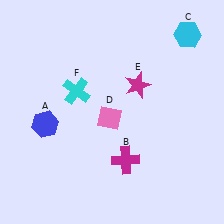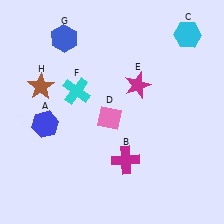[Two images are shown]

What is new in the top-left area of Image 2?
A brown star (H) was added in the top-left area of Image 2.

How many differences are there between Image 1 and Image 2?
There are 2 differences between the two images.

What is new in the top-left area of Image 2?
A blue hexagon (G) was added in the top-left area of Image 2.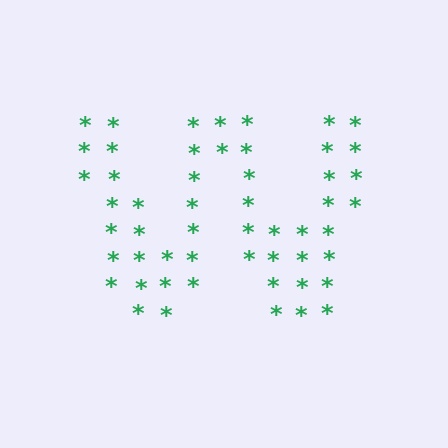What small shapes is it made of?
It is made of small asterisks.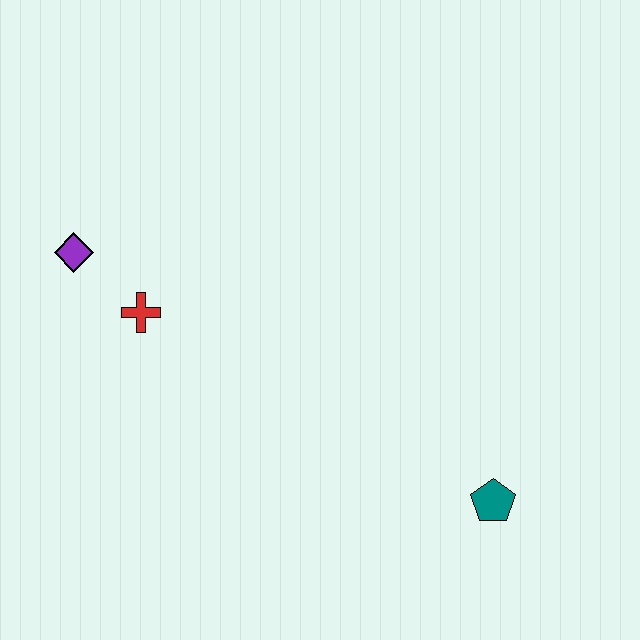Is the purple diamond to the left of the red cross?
Yes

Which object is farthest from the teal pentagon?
The purple diamond is farthest from the teal pentagon.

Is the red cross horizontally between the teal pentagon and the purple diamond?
Yes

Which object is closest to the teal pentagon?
The red cross is closest to the teal pentagon.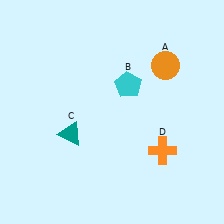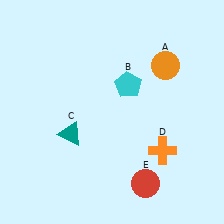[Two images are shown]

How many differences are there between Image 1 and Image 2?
There is 1 difference between the two images.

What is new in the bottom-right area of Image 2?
A red circle (E) was added in the bottom-right area of Image 2.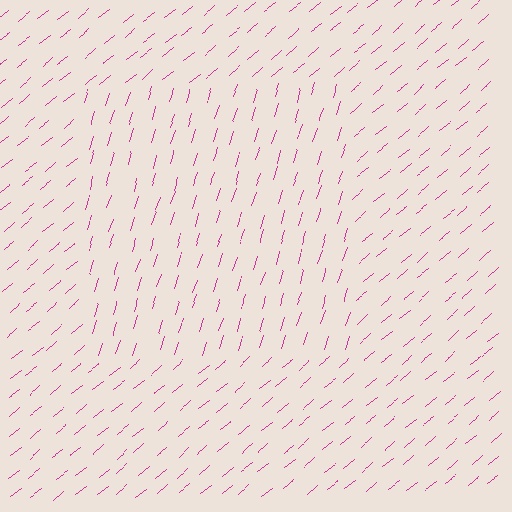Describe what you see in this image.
The image is filled with small magenta line segments. A rectangle region in the image has lines oriented differently from the surrounding lines, creating a visible texture boundary.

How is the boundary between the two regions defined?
The boundary is defined purely by a change in line orientation (approximately 32 degrees difference). All lines are the same color and thickness.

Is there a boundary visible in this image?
Yes, there is a texture boundary formed by a change in line orientation.